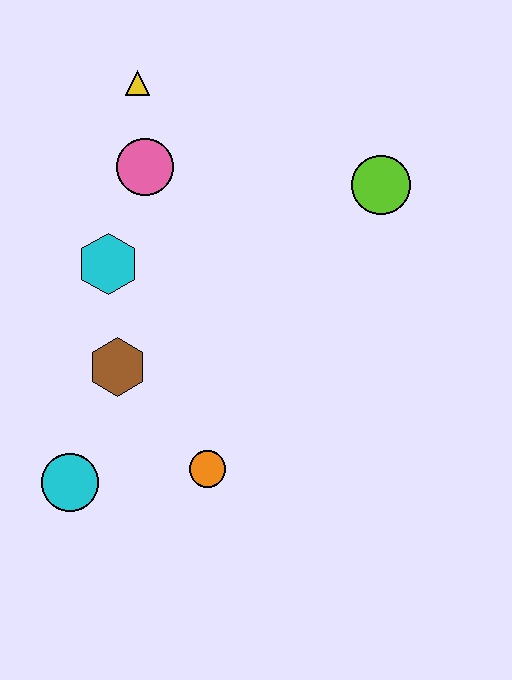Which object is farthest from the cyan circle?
The lime circle is farthest from the cyan circle.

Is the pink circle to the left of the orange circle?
Yes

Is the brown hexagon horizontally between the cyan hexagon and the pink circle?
Yes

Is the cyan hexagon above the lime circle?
No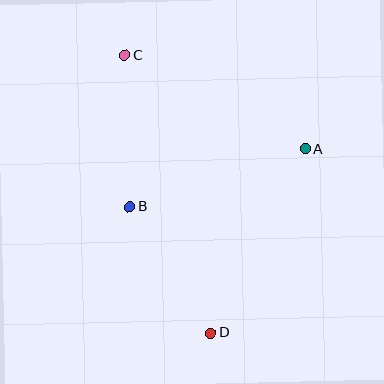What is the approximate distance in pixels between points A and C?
The distance between A and C is approximately 204 pixels.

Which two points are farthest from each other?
Points C and D are farthest from each other.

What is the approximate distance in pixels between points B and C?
The distance between B and C is approximately 151 pixels.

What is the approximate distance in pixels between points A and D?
The distance between A and D is approximately 206 pixels.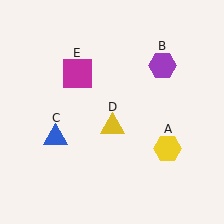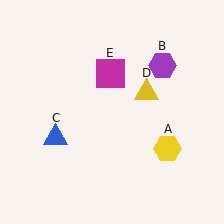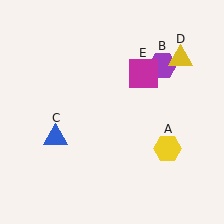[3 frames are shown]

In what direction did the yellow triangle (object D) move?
The yellow triangle (object D) moved up and to the right.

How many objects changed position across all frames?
2 objects changed position: yellow triangle (object D), magenta square (object E).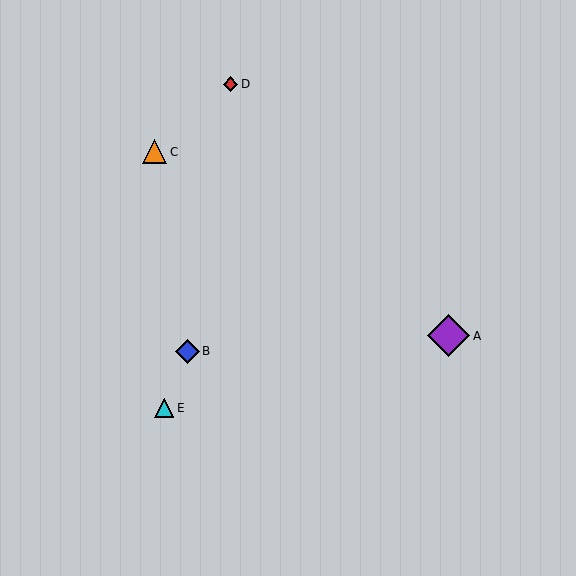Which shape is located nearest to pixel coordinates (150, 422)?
The cyan triangle (labeled E) at (164, 408) is nearest to that location.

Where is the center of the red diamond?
The center of the red diamond is at (231, 84).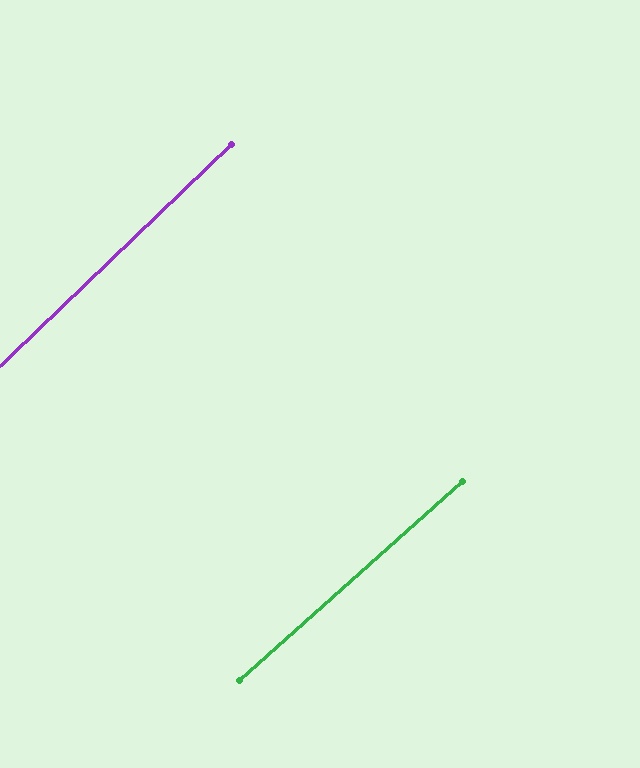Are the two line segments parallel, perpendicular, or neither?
Parallel — their directions differ by only 1.9°.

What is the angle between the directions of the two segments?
Approximately 2 degrees.